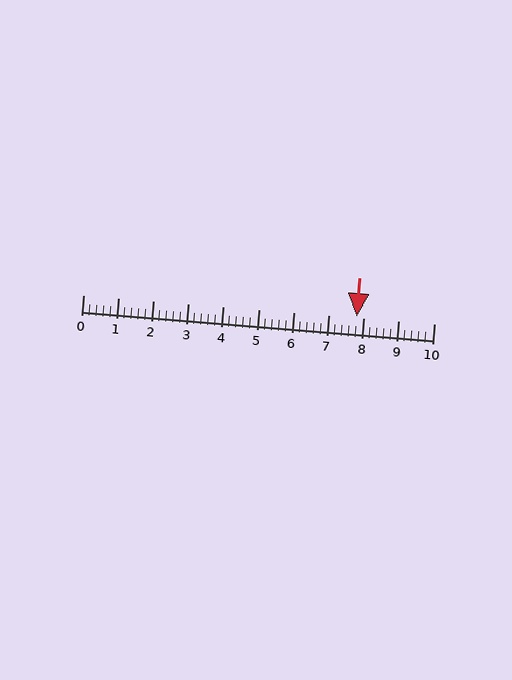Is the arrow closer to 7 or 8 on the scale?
The arrow is closer to 8.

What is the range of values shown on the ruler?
The ruler shows values from 0 to 10.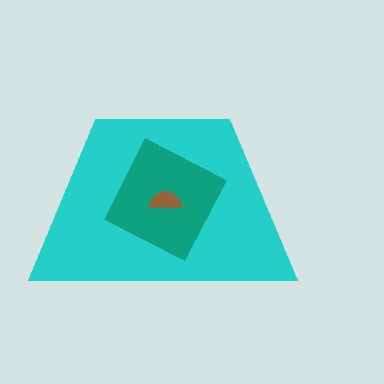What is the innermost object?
The brown semicircle.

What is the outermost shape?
The cyan trapezoid.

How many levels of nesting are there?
3.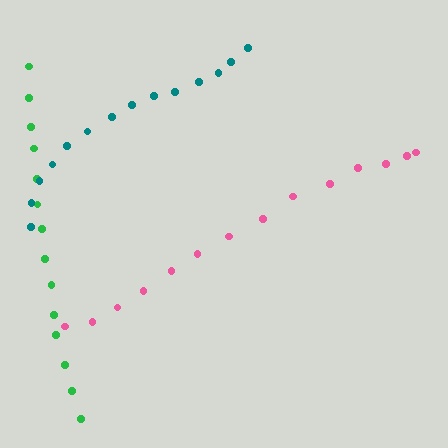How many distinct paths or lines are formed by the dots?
There are 3 distinct paths.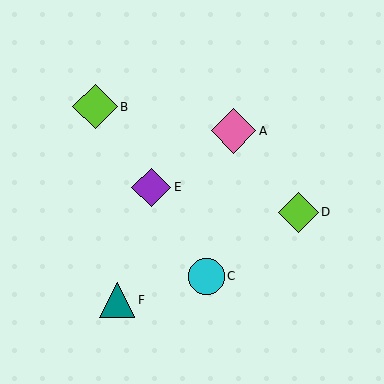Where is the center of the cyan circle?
The center of the cyan circle is at (206, 276).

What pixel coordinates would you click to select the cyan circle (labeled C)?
Click at (206, 276) to select the cyan circle C.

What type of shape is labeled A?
Shape A is a pink diamond.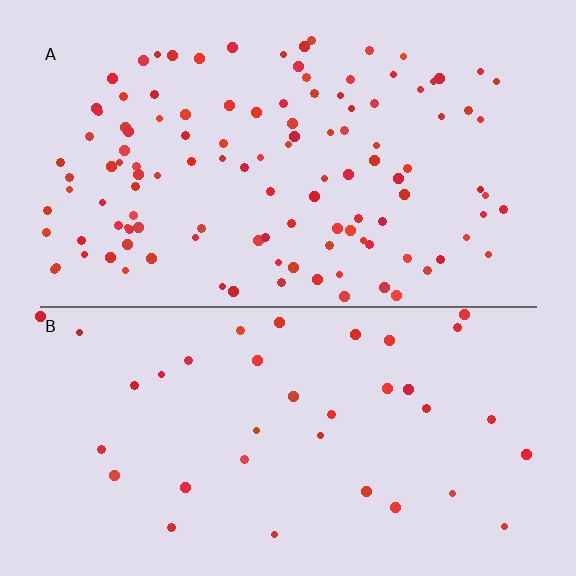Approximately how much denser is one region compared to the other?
Approximately 3.2× — region A over region B.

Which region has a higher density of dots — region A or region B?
A (the top).